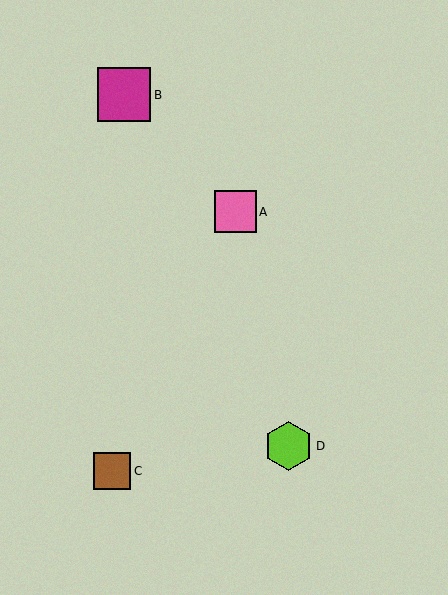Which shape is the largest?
The magenta square (labeled B) is the largest.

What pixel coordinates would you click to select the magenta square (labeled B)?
Click at (124, 95) to select the magenta square B.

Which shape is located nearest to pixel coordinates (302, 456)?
The lime hexagon (labeled D) at (289, 446) is nearest to that location.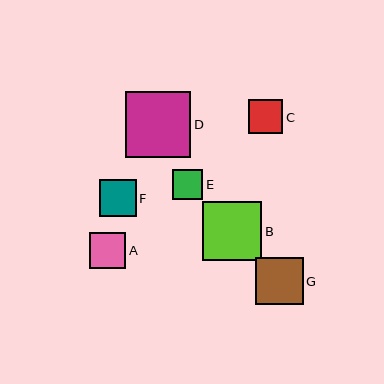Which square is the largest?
Square D is the largest with a size of approximately 65 pixels.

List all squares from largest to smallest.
From largest to smallest: D, B, G, F, A, C, E.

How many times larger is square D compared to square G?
Square D is approximately 1.4 times the size of square G.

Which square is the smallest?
Square E is the smallest with a size of approximately 30 pixels.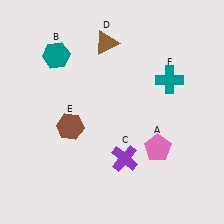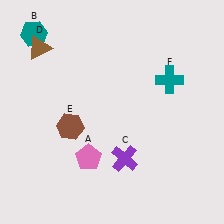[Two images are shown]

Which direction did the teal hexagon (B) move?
The teal hexagon (B) moved left.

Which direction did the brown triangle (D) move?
The brown triangle (D) moved left.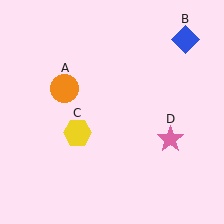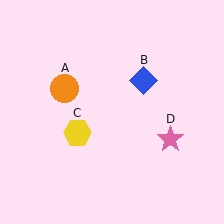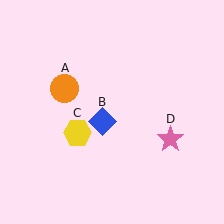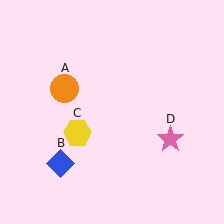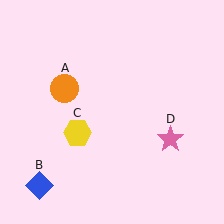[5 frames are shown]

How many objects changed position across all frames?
1 object changed position: blue diamond (object B).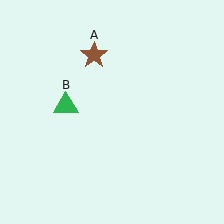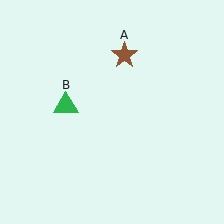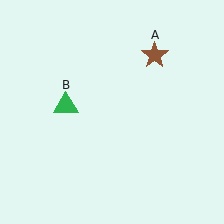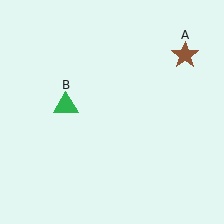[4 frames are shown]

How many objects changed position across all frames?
1 object changed position: brown star (object A).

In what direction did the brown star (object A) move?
The brown star (object A) moved right.